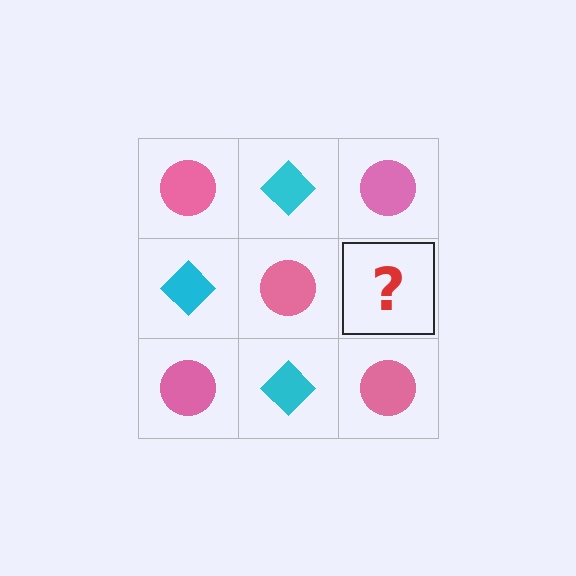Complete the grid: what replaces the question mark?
The question mark should be replaced with a cyan diamond.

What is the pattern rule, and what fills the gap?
The rule is that it alternates pink circle and cyan diamond in a checkerboard pattern. The gap should be filled with a cyan diamond.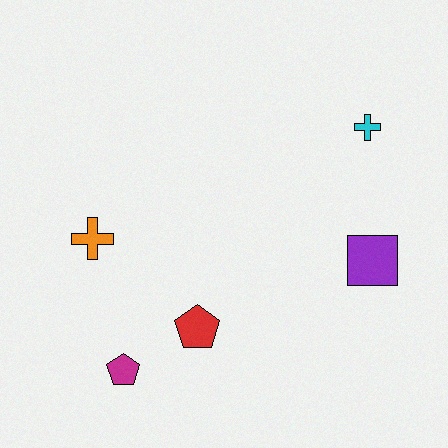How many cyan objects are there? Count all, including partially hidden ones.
There is 1 cyan object.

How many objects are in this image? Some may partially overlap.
There are 5 objects.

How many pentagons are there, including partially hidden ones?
There are 2 pentagons.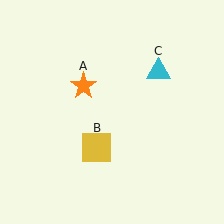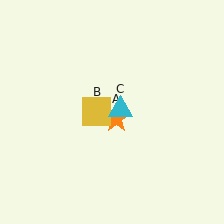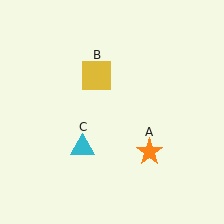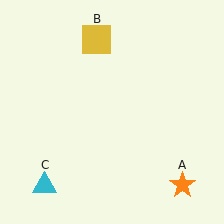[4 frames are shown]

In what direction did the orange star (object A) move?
The orange star (object A) moved down and to the right.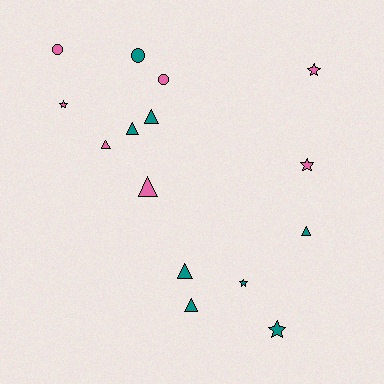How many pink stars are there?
There are 3 pink stars.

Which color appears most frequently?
Teal, with 8 objects.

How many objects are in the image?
There are 15 objects.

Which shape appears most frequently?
Triangle, with 7 objects.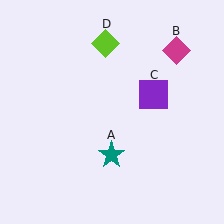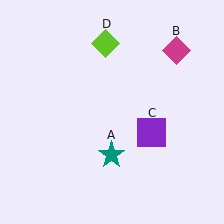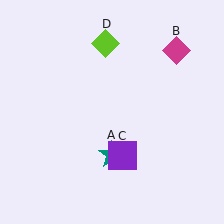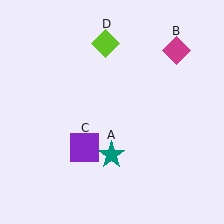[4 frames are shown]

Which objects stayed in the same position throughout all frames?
Teal star (object A) and magenta diamond (object B) and lime diamond (object D) remained stationary.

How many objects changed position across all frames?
1 object changed position: purple square (object C).